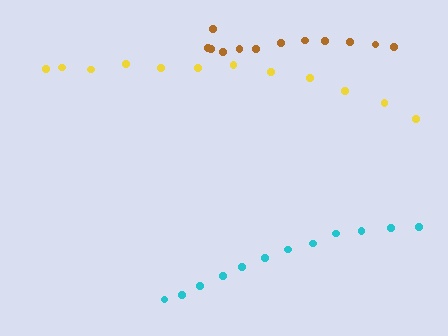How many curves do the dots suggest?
There are 3 distinct paths.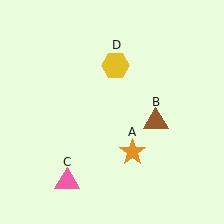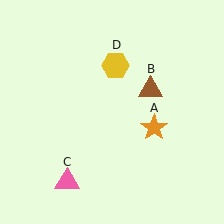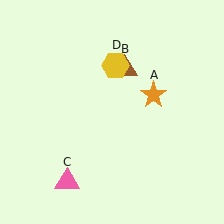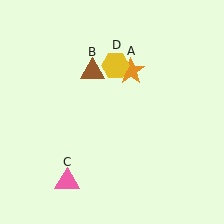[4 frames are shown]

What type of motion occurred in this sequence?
The orange star (object A), brown triangle (object B) rotated counterclockwise around the center of the scene.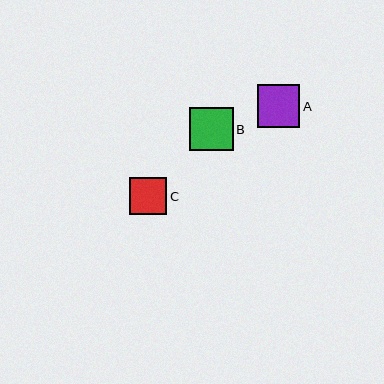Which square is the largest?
Square B is the largest with a size of approximately 43 pixels.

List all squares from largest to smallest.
From largest to smallest: B, A, C.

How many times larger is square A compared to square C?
Square A is approximately 1.2 times the size of square C.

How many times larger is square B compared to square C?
Square B is approximately 1.2 times the size of square C.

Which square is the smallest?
Square C is the smallest with a size of approximately 37 pixels.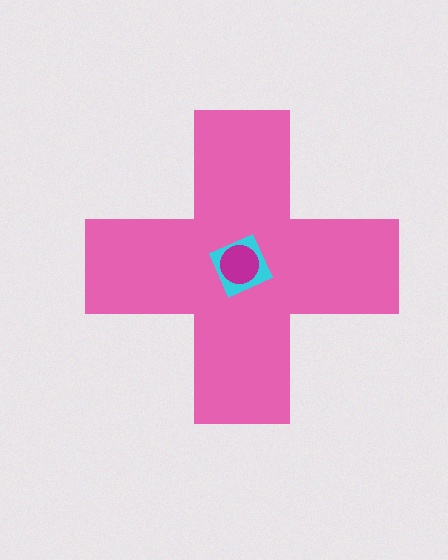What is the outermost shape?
The pink cross.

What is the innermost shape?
The magenta circle.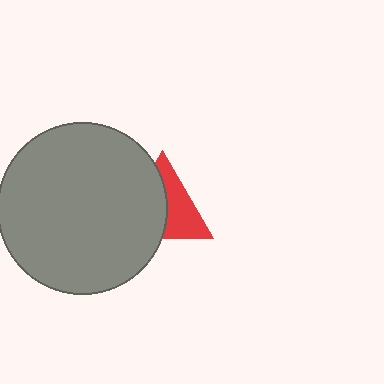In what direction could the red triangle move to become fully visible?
The red triangle could move right. That would shift it out from behind the gray circle entirely.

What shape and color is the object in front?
The object in front is a gray circle.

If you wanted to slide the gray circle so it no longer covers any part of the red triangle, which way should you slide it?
Slide it left — that is the most direct way to separate the two shapes.